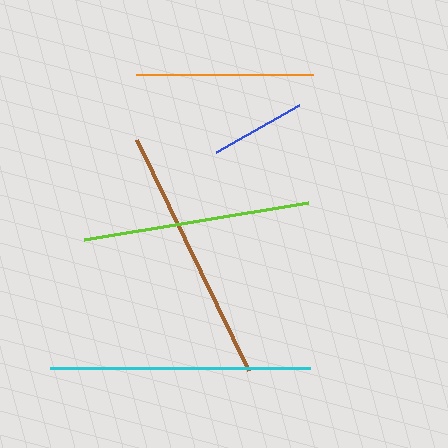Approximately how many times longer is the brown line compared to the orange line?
The brown line is approximately 1.4 times the length of the orange line.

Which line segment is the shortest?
The blue line is the shortest at approximately 95 pixels.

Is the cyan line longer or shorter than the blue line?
The cyan line is longer than the blue line.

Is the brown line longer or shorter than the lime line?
The brown line is longer than the lime line.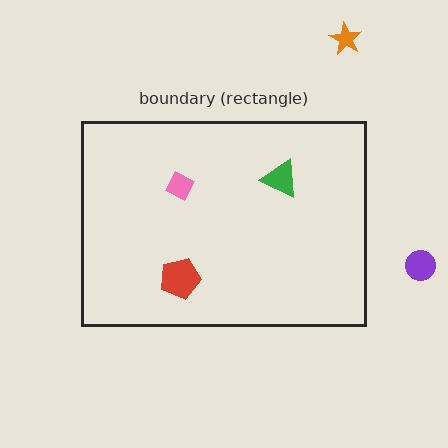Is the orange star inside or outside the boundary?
Outside.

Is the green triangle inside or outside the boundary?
Inside.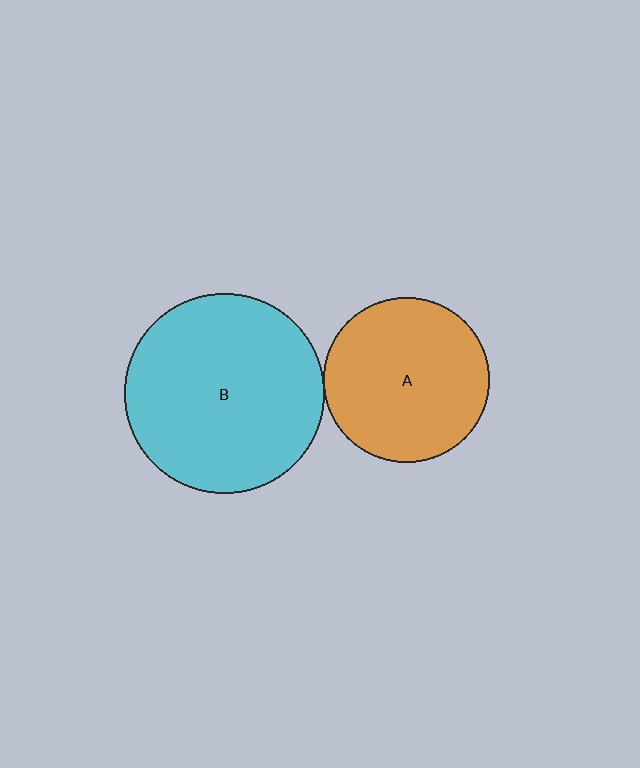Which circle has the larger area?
Circle B (cyan).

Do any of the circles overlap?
No, none of the circles overlap.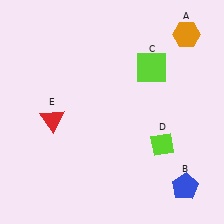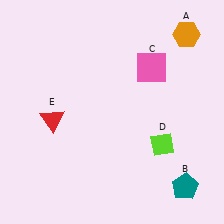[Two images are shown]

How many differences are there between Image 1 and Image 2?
There are 2 differences between the two images.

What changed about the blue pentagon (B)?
In Image 1, B is blue. In Image 2, it changed to teal.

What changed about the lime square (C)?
In Image 1, C is lime. In Image 2, it changed to pink.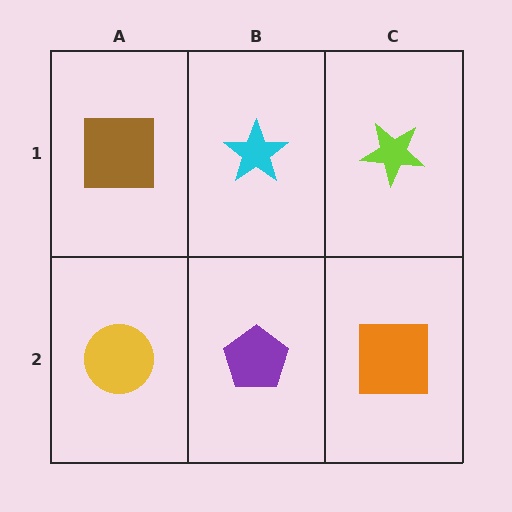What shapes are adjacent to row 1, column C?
An orange square (row 2, column C), a cyan star (row 1, column B).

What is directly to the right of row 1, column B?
A lime star.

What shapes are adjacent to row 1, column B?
A purple pentagon (row 2, column B), a brown square (row 1, column A), a lime star (row 1, column C).